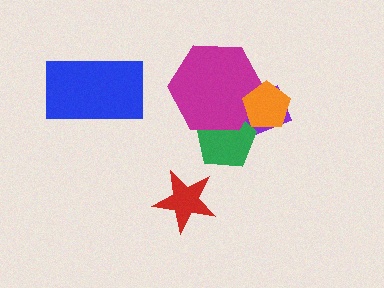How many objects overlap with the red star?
0 objects overlap with the red star.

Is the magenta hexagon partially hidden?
Yes, it is partially covered by another shape.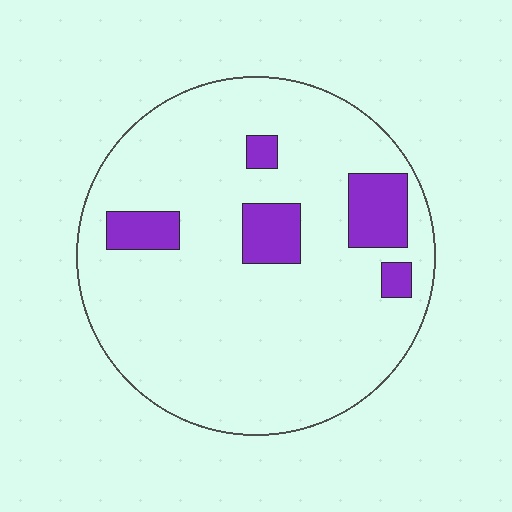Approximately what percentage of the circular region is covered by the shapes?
Approximately 15%.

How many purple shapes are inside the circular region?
5.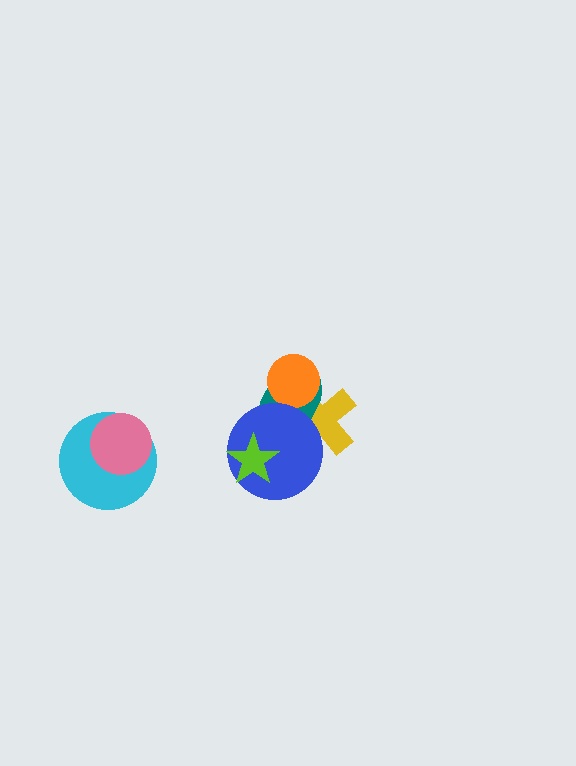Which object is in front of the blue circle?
The lime star is in front of the blue circle.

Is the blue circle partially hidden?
Yes, it is partially covered by another shape.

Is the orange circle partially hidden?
No, no other shape covers it.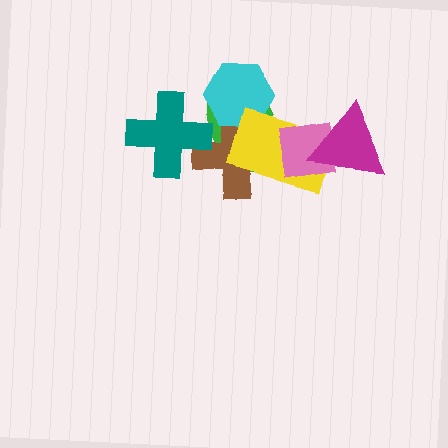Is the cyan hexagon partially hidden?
Yes, it is partially covered by another shape.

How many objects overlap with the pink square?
2 objects overlap with the pink square.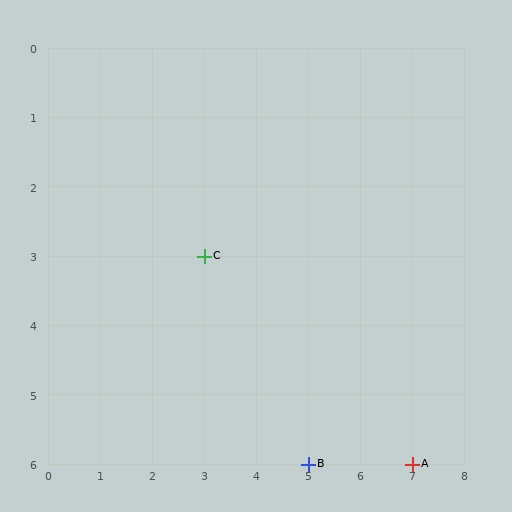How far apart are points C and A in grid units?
Points C and A are 4 columns and 3 rows apart (about 5.0 grid units diagonally).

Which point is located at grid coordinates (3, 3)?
Point C is at (3, 3).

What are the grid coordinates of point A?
Point A is at grid coordinates (7, 6).